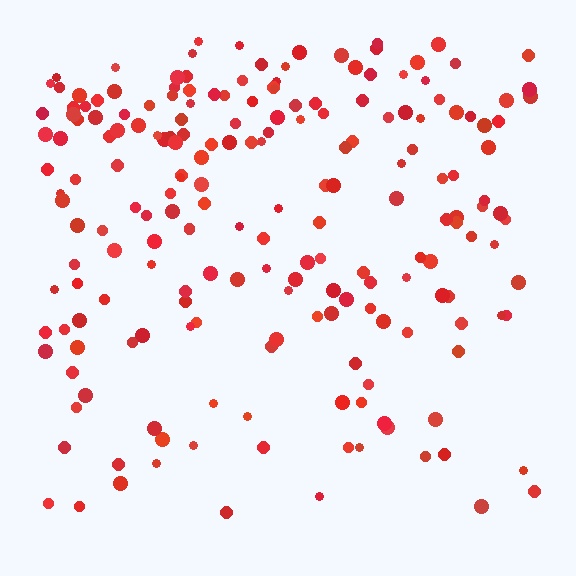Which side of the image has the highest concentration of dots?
The top.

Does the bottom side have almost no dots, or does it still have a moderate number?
Still a moderate number, just noticeably fewer than the top.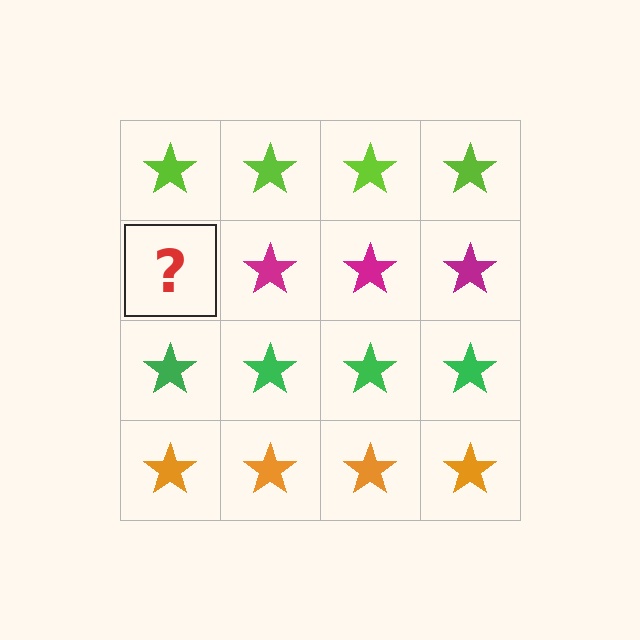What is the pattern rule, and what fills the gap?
The rule is that each row has a consistent color. The gap should be filled with a magenta star.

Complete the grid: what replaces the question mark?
The question mark should be replaced with a magenta star.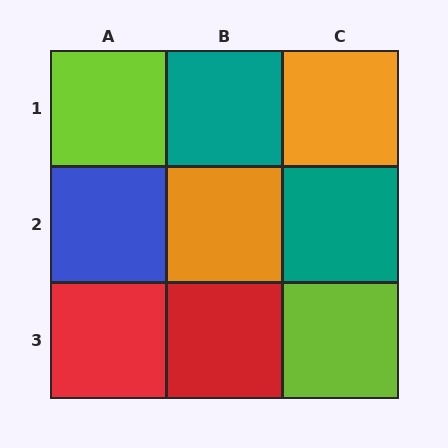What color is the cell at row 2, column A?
Blue.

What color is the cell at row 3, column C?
Lime.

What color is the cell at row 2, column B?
Orange.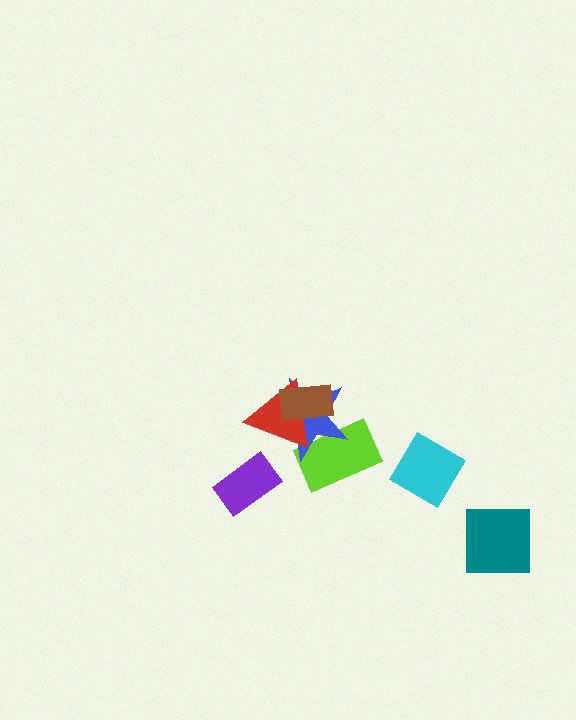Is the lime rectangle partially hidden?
Yes, it is partially covered by another shape.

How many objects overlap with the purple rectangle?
0 objects overlap with the purple rectangle.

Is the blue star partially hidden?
Yes, it is partially covered by another shape.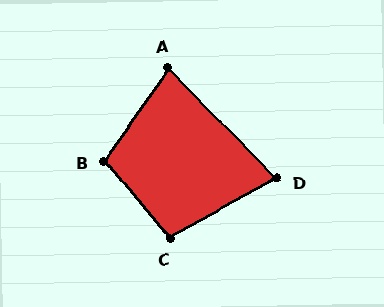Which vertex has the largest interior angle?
B, at approximately 105 degrees.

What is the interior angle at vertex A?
Approximately 79 degrees (acute).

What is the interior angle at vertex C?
Approximately 101 degrees (obtuse).